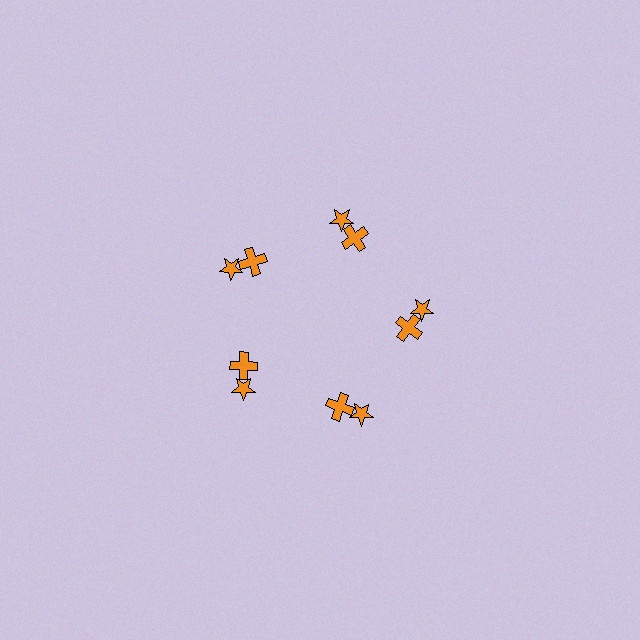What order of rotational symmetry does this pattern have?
This pattern has 5-fold rotational symmetry.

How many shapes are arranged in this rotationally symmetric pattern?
There are 10 shapes, arranged in 5 groups of 2.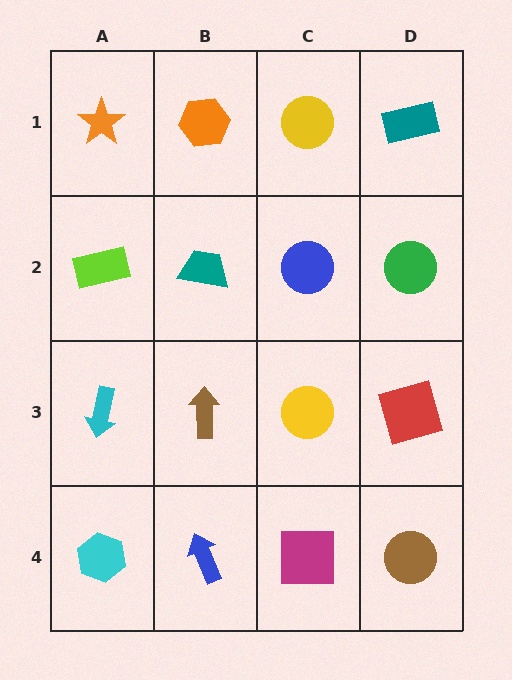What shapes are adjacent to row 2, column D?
A teal rectangle (row 1, column D), a red square (row 3, column D), a blue circle (row 2, column C).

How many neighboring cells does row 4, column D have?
2.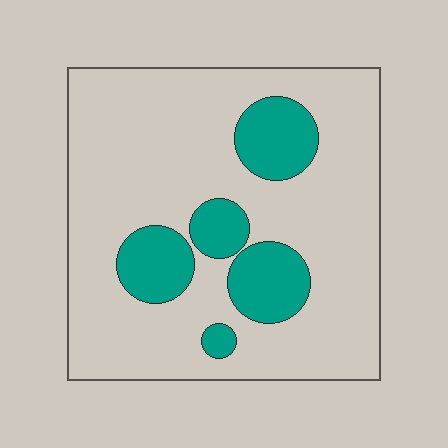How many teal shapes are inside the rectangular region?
5.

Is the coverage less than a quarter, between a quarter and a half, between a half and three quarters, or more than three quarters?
Less than a quarter.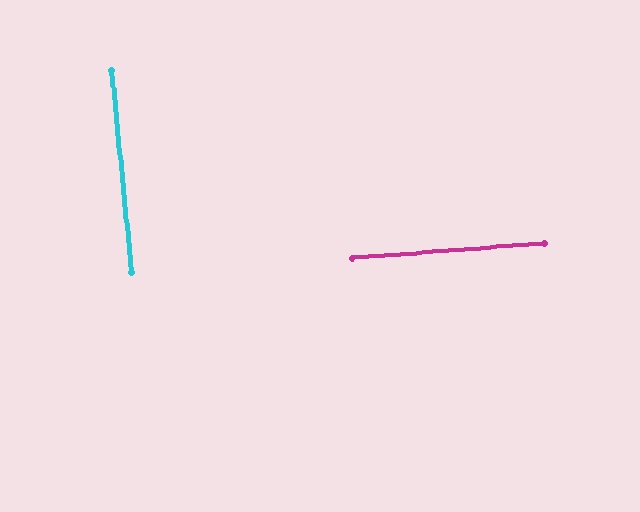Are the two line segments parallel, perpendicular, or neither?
Perpendicular — they meet at approximately 89°.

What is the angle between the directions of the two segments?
Approximately 89 degrees.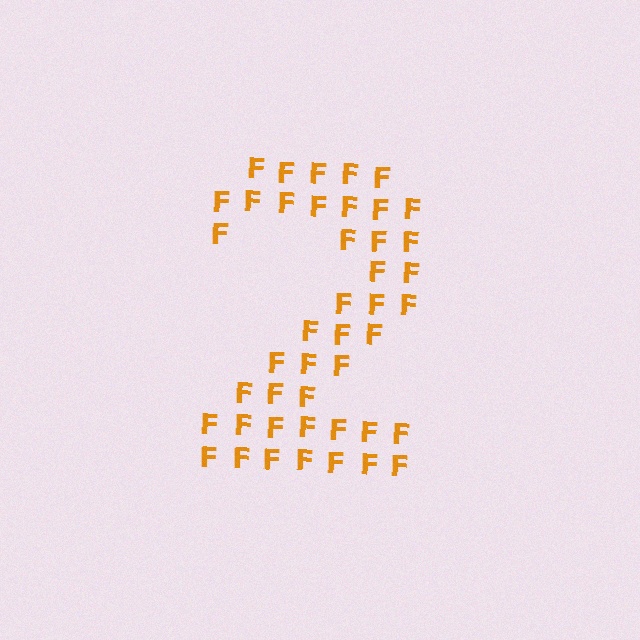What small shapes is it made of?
It is made of small letter F's.